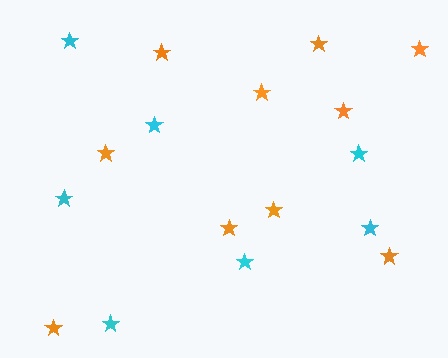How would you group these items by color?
There are 2 groups: one group of cyan stars (7) and one group of orange stars (10).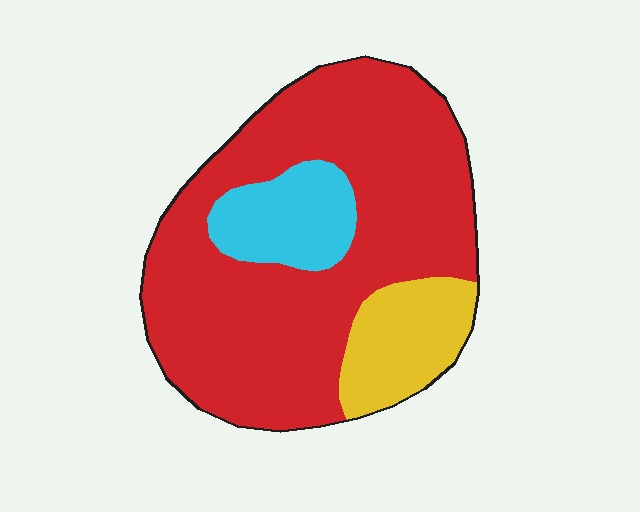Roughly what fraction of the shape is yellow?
Yellow covers around 15% of the shape.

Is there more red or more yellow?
Red.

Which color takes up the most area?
Red, at roughly 75%.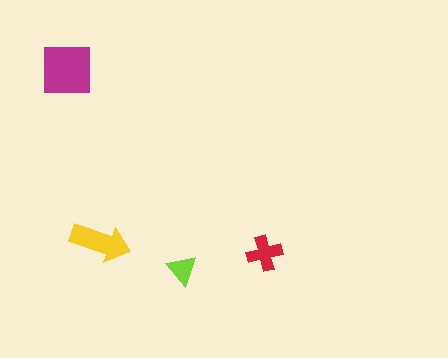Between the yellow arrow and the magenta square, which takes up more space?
The magenta square.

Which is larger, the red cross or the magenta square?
The magenta square.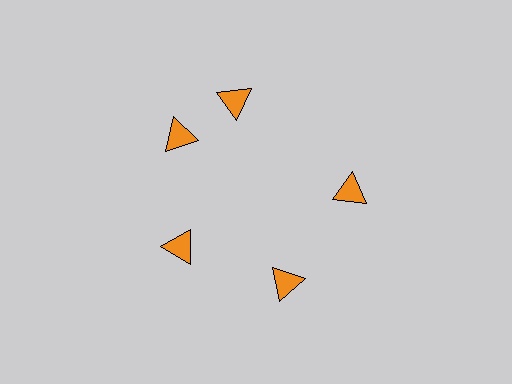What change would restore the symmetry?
The symmetry would be restored by rotating it back into even spacing with its neighbors so that all 5 triangles sit at equal angles and equal distance from the center.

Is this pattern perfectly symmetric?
No. The 5 orange triangles are arranged in a ring, but one element near the 1 o'clock position is rotated out of alignment along the ring, breaking the 5-fold rotational symmetry.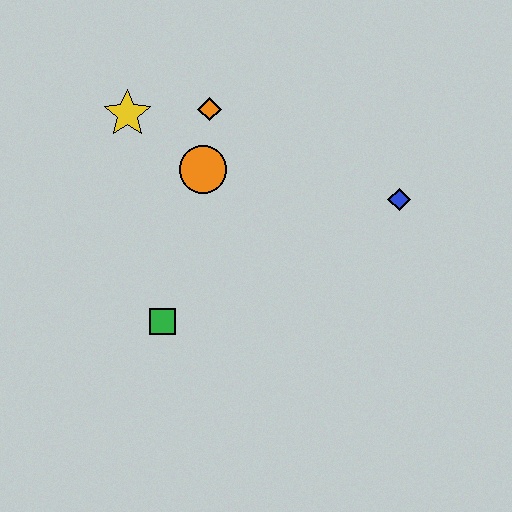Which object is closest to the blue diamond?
The orange circle is closest to the blue diamond.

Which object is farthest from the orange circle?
The blue diamond is farthest from the orange circle.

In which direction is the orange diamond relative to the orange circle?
The orange diamond is above the orange circle.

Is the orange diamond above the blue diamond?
Yes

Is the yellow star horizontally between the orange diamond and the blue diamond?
No